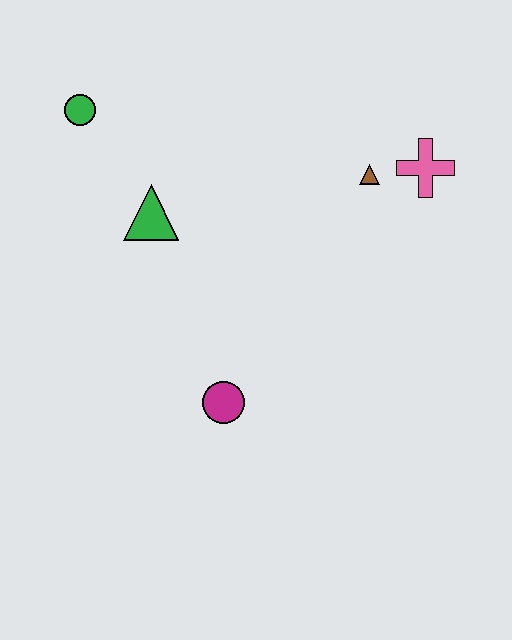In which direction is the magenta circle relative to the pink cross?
The magenta circle is below the pink cross.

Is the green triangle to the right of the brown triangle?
No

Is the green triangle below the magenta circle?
No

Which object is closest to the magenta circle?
The green triangle is closest to the magenta circle.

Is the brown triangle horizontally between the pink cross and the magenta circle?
Yes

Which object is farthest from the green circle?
The pink cross is farthest from the green circle.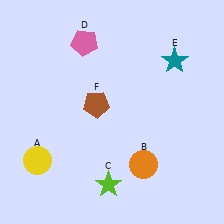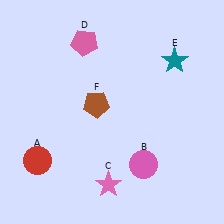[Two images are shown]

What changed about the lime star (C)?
In Image 1, C is lime. In Image 2, it changed to pink.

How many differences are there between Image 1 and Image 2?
There are 3 differences between the two images.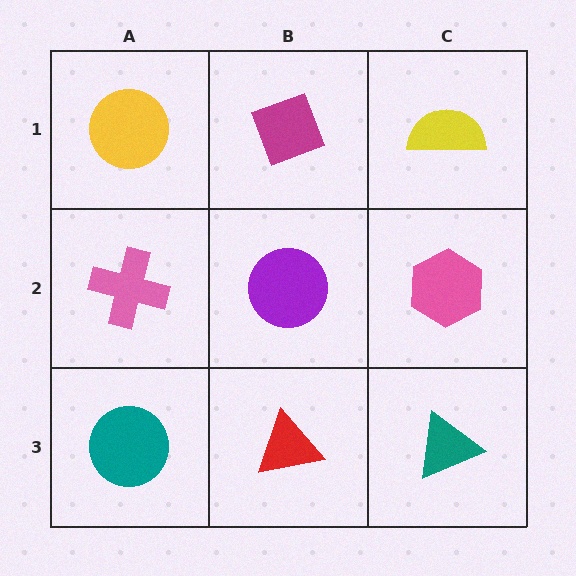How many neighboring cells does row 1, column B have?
3.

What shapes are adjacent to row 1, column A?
A pink cross (row 2, column A), a magenta diamond (row 1, column B).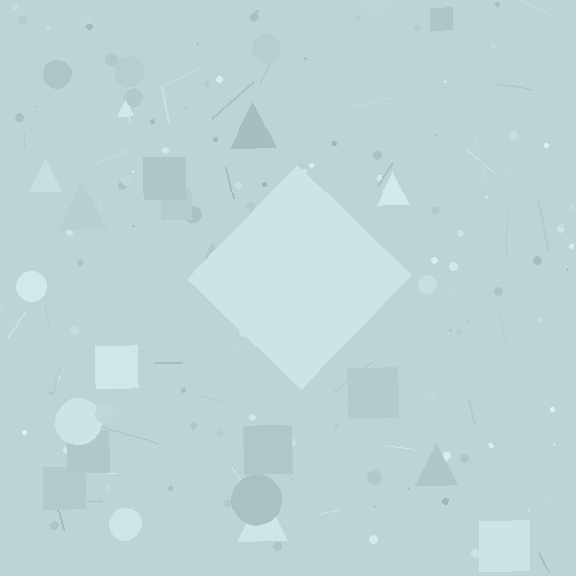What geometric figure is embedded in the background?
A diamond is embedded in the background.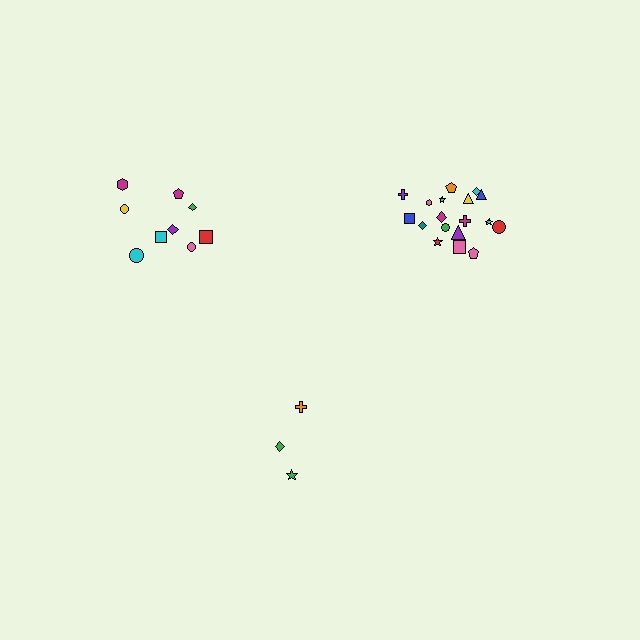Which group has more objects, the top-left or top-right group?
The top-right group.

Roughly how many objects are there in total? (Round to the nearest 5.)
Roughly 30 objects in total.